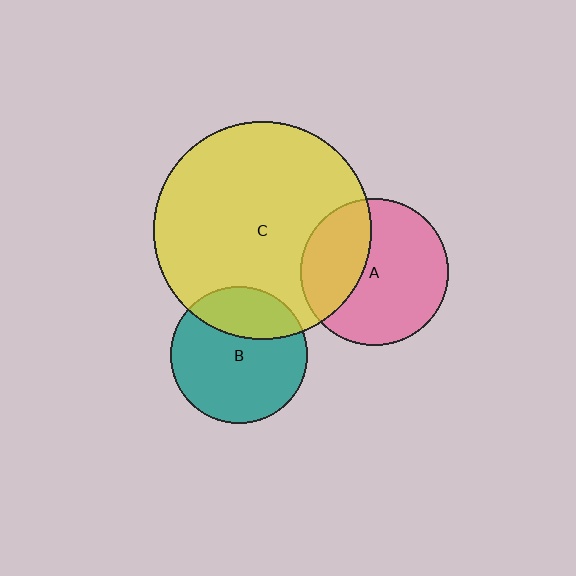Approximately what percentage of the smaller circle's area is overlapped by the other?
Approximately 35%.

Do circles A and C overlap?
Yes.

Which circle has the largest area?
Circle C (yellow).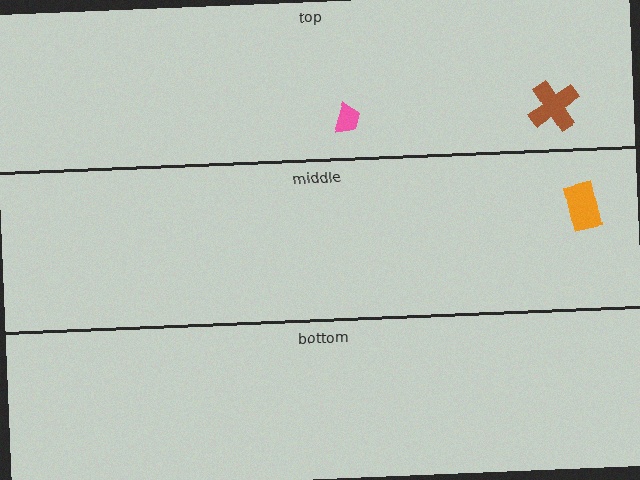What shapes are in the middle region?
The orange rectangle.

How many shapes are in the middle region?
1.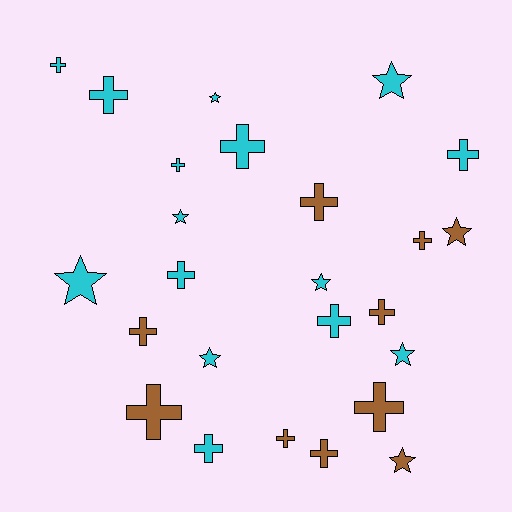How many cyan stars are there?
There are 7 cyan stars.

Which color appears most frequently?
Cyan, with 15 objects.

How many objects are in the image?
There are 25 objects.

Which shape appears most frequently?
Cross, with 16 objects.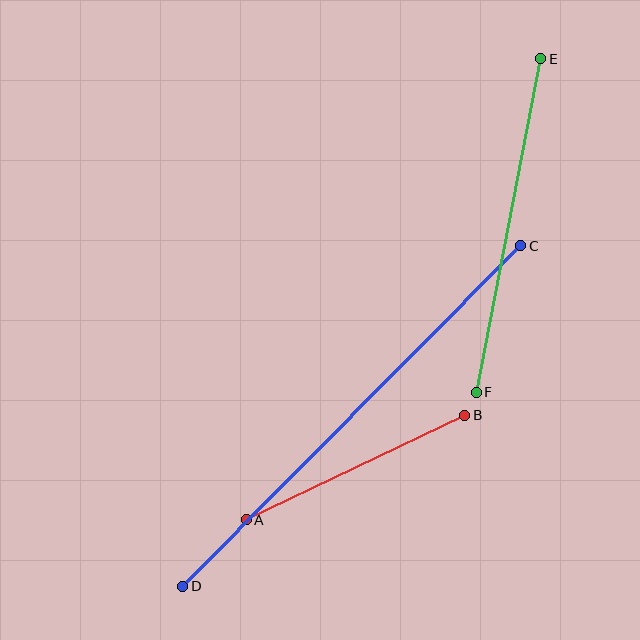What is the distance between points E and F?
The distance is approximately 340 pixels.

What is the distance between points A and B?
The distance is approximately 242 pixels.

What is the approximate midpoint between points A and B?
The midpoint is at approximately (355, 468) pixels.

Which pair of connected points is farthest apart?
Points C and D are farthest apart.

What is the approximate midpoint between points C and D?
The midpoint is at approximately (352, 416) pixels.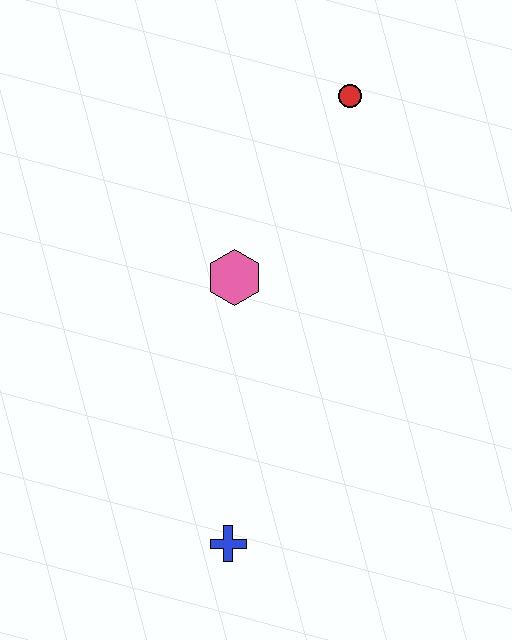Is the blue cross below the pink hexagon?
Yes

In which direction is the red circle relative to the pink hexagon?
The red circle is above the pink hexagon.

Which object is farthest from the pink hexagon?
The blue cross is farthest from the pink hexagon.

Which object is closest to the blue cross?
The pink hexagon is closest to the blue cross.